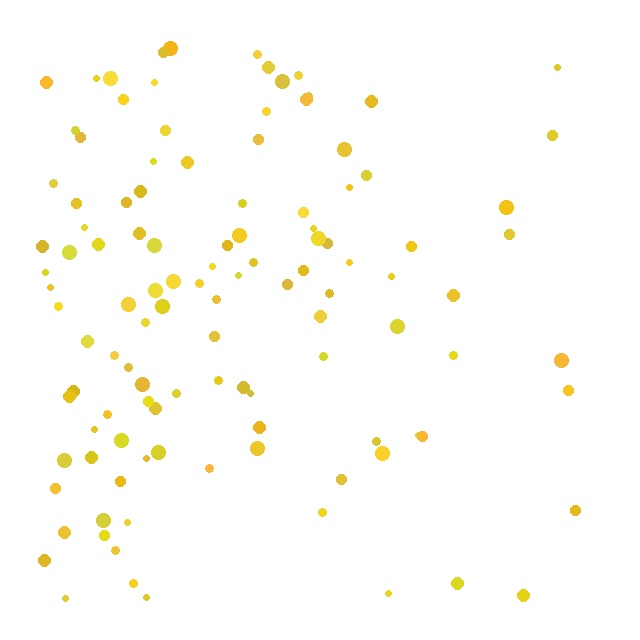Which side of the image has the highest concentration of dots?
The left.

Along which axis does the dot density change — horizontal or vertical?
Horizontal.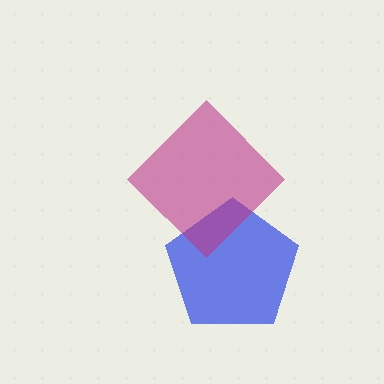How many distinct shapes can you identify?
There are 2 distinct shapes: a blue pentagon, a magenta diamond.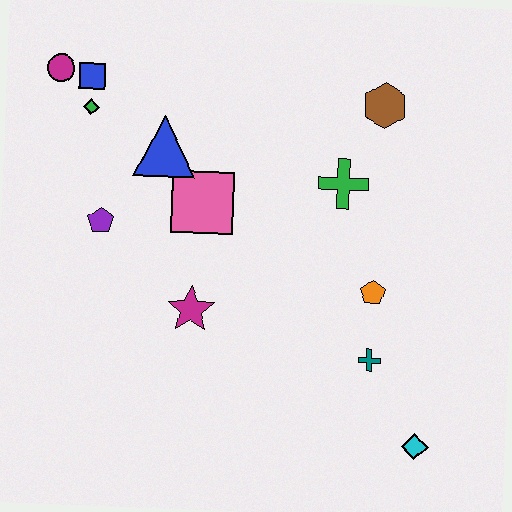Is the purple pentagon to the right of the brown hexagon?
No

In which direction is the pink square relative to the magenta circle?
The pink square is to the right of the magenta circle.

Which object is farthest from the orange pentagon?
The magenta circle is farthest from the orange pentagon.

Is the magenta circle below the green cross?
No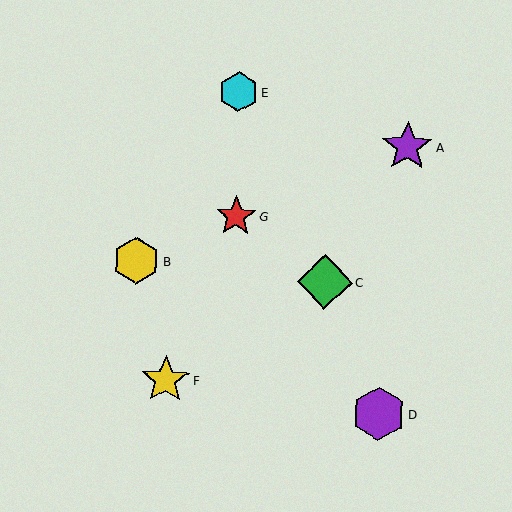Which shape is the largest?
The green diamond (labeled C) is the largest.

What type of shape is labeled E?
Shape E is a cyan hexagon.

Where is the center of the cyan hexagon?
The center of the cyan hexagon is at (238, 92).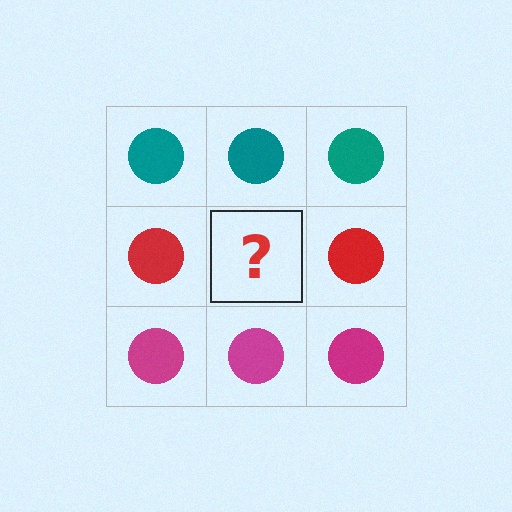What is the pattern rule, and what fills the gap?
The rule is that each row has a consistent color. The gap should be filled with a red circle.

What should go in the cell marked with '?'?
The missing cell should contain a red circle.